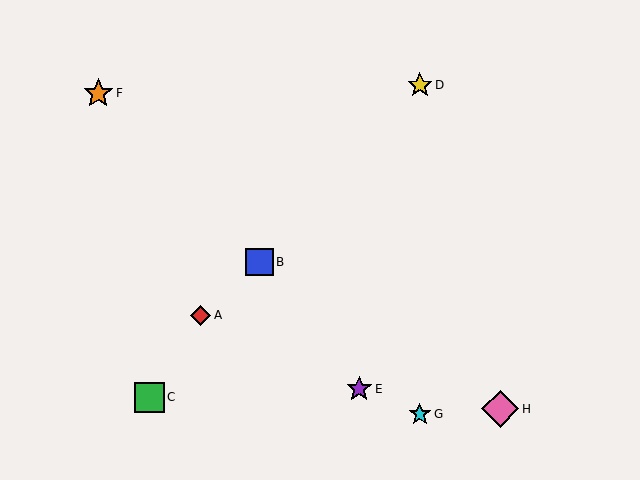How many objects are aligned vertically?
2 objects (D, G) are aligned vertically.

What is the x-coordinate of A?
Object A is at x≈201.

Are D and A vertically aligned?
No, D is at x≈420 and A is at x≈201.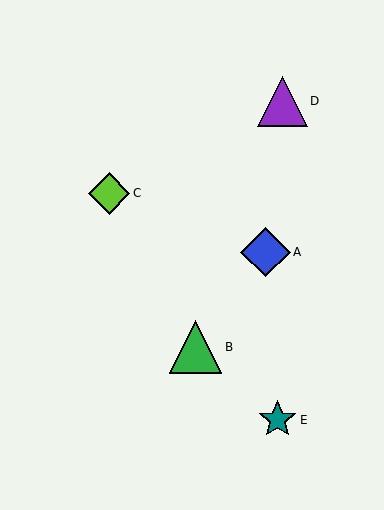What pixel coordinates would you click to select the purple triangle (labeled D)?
Click at (282, 101) to select the purple triangle D.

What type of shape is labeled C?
Shape C is a lime diamond.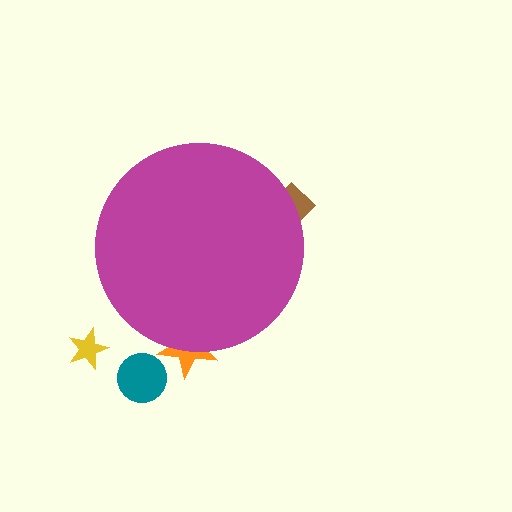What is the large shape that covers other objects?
A magenta circle.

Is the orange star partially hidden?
Yes, the orange star is partially hidden behind the magenta circle.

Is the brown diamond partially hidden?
Yes, the brown diamond is partially hidden behind the magenta circle.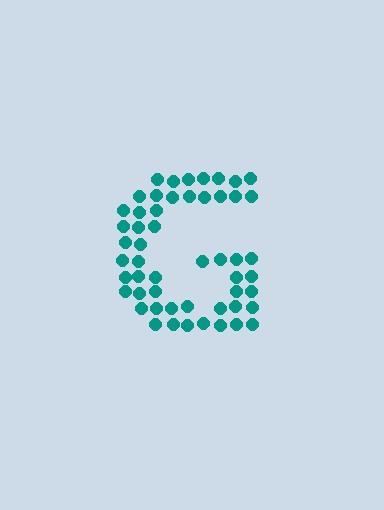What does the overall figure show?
The overall figure shows the letter G.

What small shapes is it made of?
It is made of small circles.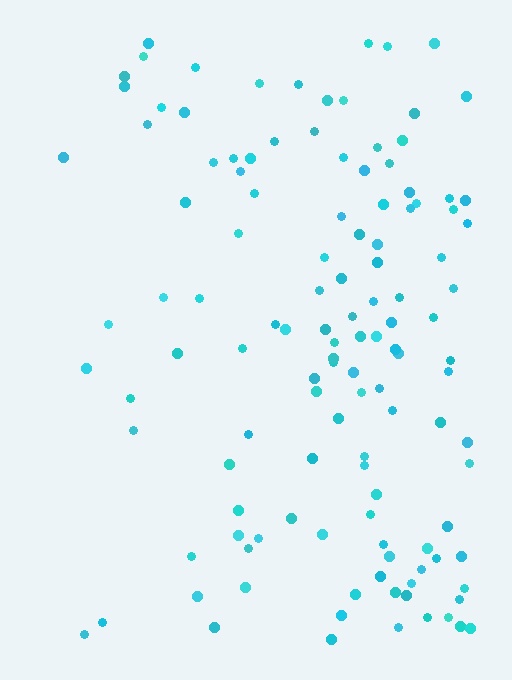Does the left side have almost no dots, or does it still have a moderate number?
Still a moderate number, just noticeably fewer than the right.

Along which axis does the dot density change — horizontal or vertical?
Horizontal.